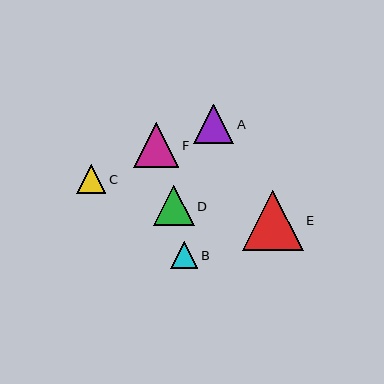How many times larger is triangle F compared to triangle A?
Triangle F is approximately 1.1 times the size of triangle A.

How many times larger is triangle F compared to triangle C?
Triangle F is approximately 1.5 times the size of triangle C.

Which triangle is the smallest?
Triangle B is the smallest with a size of approximately 27 pixels.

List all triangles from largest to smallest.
From largest to smallest: E, F, D, A, C, B.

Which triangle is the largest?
Triangle E is the largest with a size of approximately 61 pixels.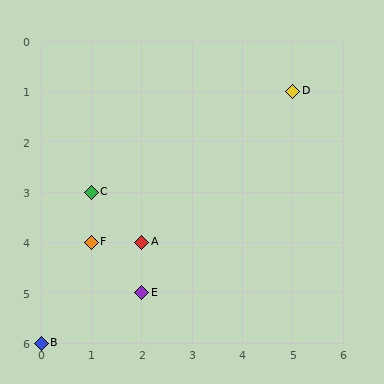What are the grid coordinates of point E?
Point E is at grid coordinates (2, 5).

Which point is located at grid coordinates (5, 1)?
Point D is at (5, 1).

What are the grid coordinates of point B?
Point B is at grid coordinates (0, 6).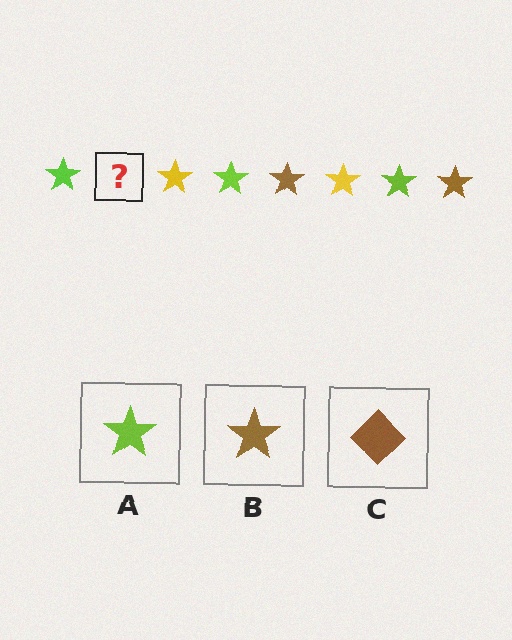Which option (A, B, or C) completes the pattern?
B.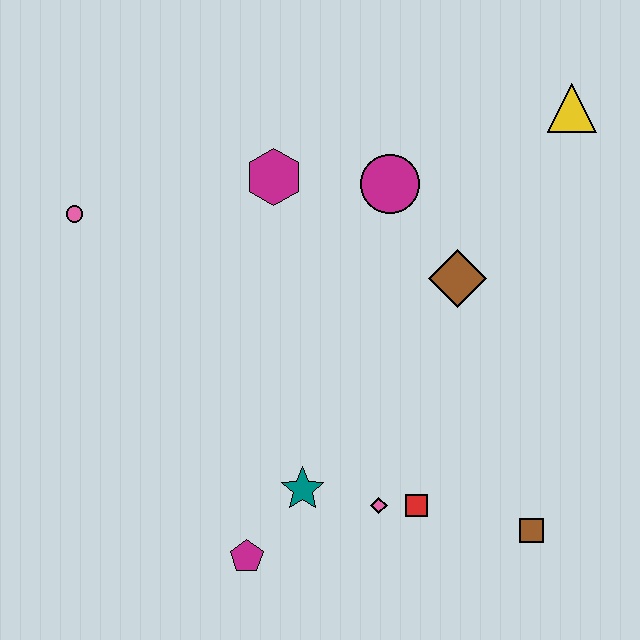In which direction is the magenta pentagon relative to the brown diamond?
The magenta pentagon is below the brown diamond.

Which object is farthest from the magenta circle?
The magenta pentagon is farthest from the magenta circle.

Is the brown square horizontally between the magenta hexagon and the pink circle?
No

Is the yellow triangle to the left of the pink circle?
No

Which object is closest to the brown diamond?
The magenta circle is closest to the brown diamond.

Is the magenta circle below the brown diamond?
No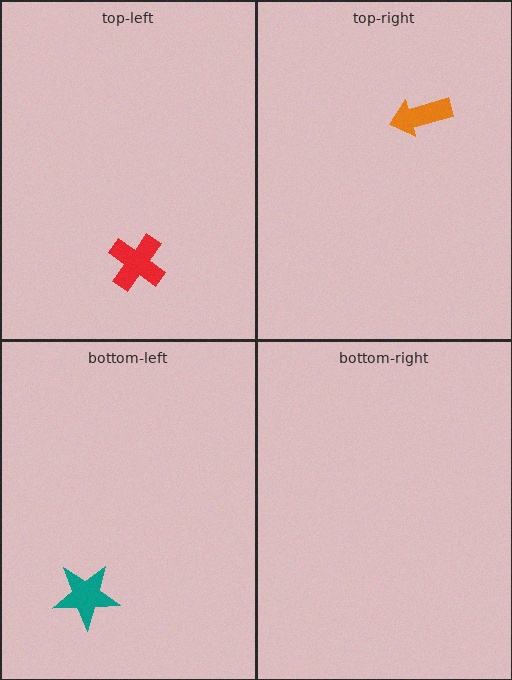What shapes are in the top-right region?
The orange arrow.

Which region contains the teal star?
The bottom-left region.